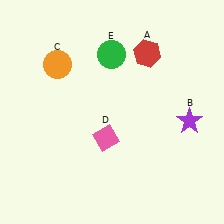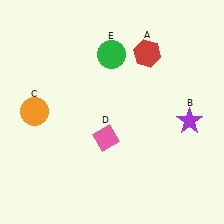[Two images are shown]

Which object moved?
The orange circle (C) moved down.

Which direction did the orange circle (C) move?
The orange circle (C) moved down.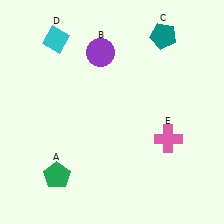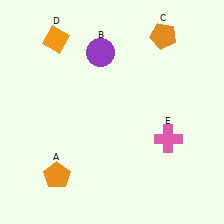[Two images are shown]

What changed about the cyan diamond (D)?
In Image 1, D is cyan. In Image 2, it changed to orange.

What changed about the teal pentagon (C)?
In Image 1, C is teal. In Image 2, it changed to orange.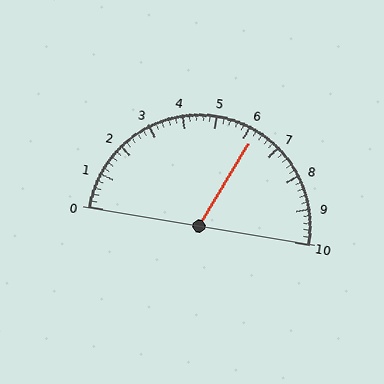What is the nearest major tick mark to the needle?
The nearest major tick mark is 6.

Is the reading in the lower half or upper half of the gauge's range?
The reading is in the upper half of the range (0 to 10).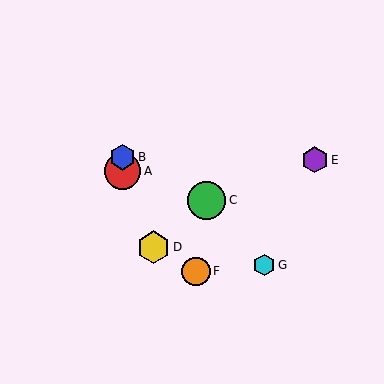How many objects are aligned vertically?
2 objects (A, B) are aligned vertically.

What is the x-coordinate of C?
Object C is at x≈207.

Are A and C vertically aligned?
No, A is at x≈122 and C is at x≈207.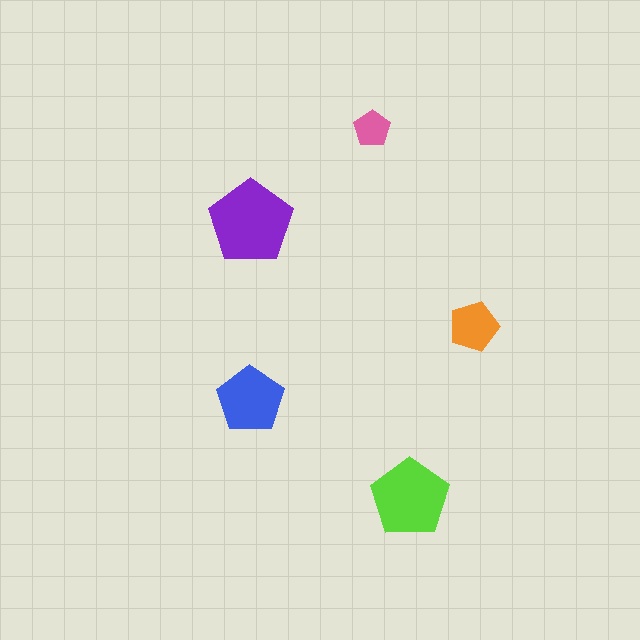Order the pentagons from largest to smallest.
the purple one, the lime one, the blue one, the orange one, the pink one.